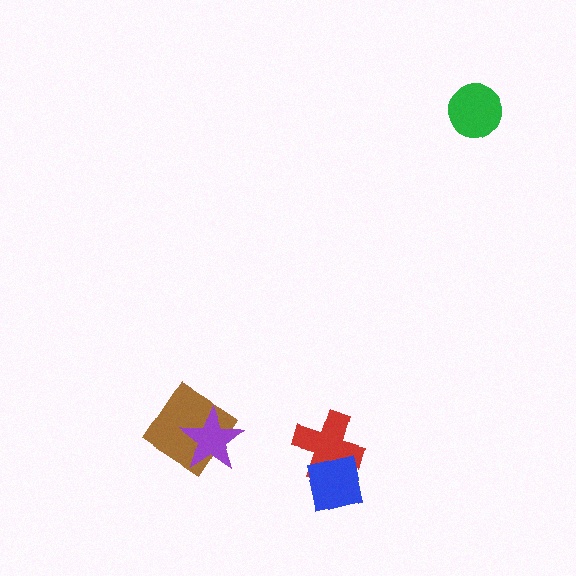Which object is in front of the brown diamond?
The purple star is in front of the brown diamond.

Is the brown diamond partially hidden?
Yes, it is partially covered by another shape.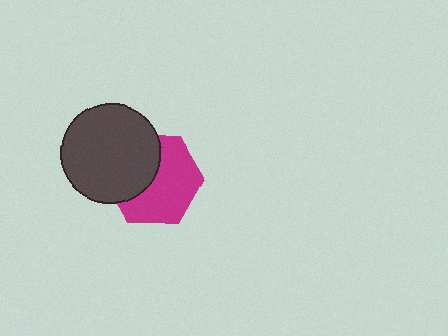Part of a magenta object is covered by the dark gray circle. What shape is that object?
It is a hexagon.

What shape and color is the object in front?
The object in front is a dark gray circle.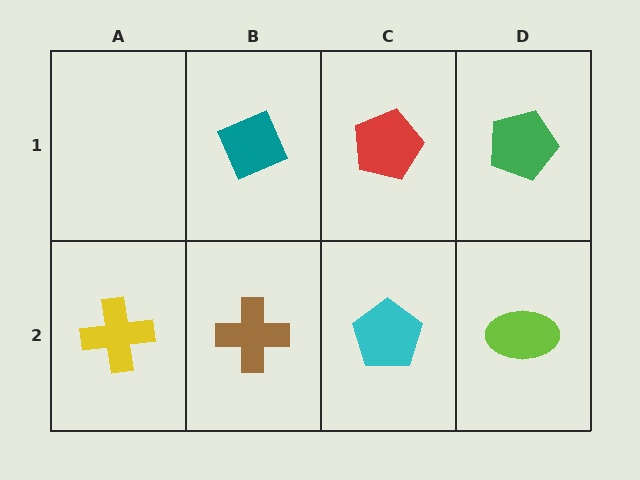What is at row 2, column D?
A lime ellipse.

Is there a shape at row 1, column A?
No, that cell is empty.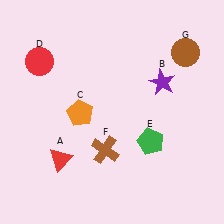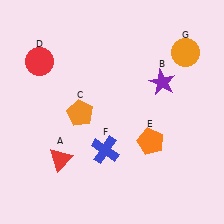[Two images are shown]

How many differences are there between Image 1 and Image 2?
There are 3 differences between the two images.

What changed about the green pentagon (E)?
In Image 1, E is green. In Image 2, it changed to orange.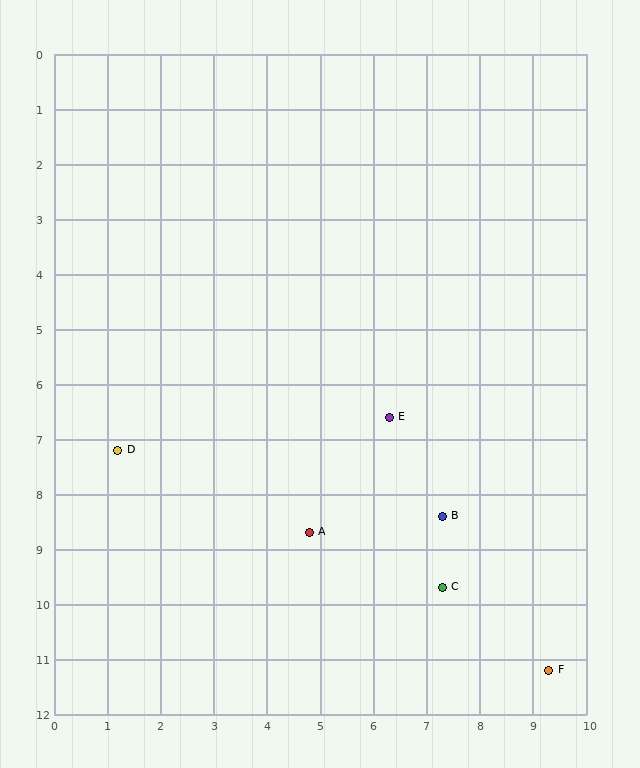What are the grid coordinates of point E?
Point E is at approximately (6.3, 6.6).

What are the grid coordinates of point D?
Point D is at approximately (1.2, 7.2).